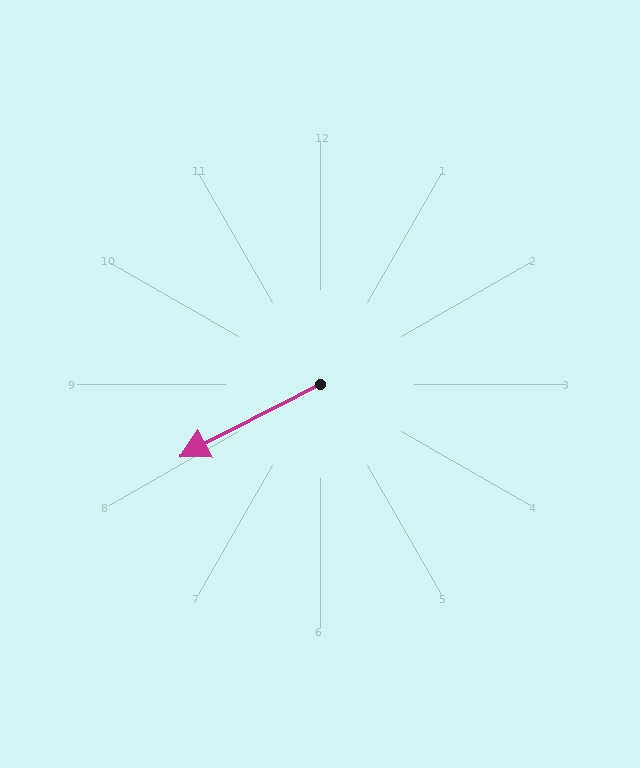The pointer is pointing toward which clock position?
Roughly 8 o'clock.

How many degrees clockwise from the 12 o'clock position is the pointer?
Approximately 243 degrees.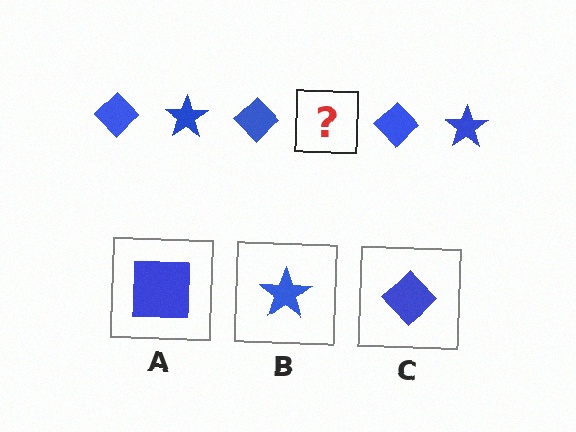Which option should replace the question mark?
Option B.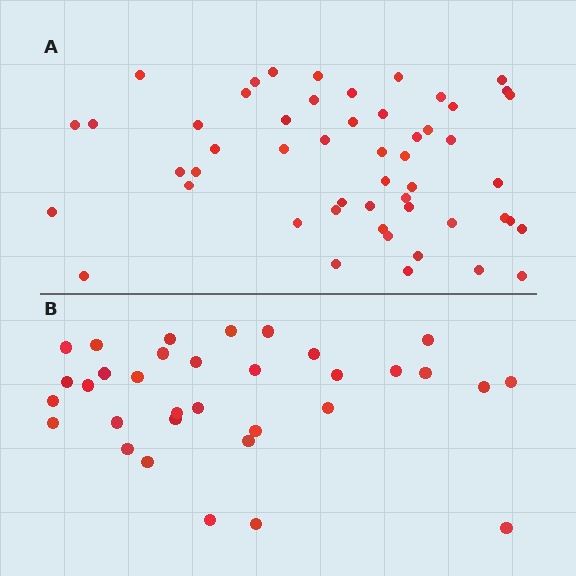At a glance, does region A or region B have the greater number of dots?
Region A (the top region) has more dots.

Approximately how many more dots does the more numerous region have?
Region A has approximately 20 more dots than region B.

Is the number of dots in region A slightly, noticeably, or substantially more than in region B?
Region A has substantially more. The ratio is roughly 1.6 to 1.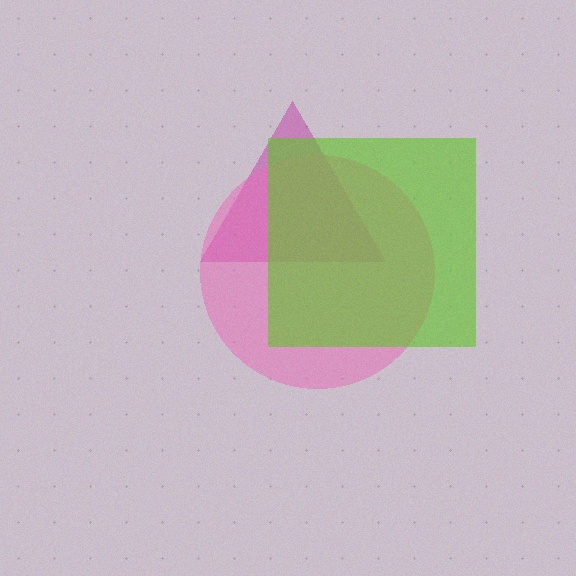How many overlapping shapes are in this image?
There are 3 overlapping shapes in the image.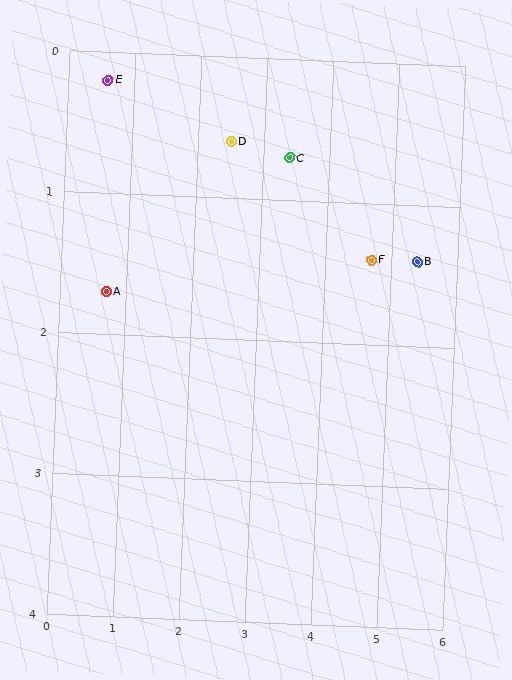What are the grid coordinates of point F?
Point F is at approximately (4.7, 1.4).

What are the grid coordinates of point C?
Point C is at approximately (3.4, 0.7).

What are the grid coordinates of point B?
Point B is at approximately (5.4, 1.4).